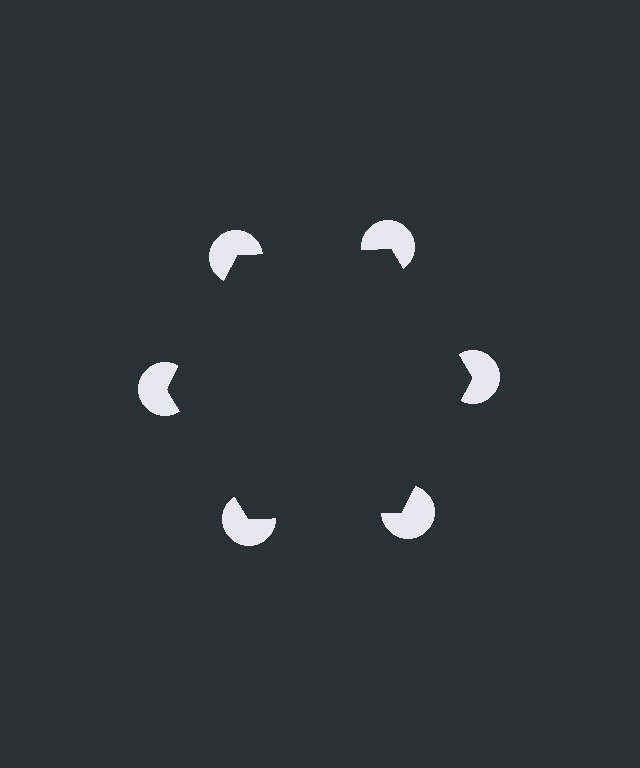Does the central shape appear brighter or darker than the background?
It typically appears slightly darker than the background, even though no actual brightness change is drawn.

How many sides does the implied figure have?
6 sides.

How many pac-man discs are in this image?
There are 6 — one at each vertex of the illusory hexagon.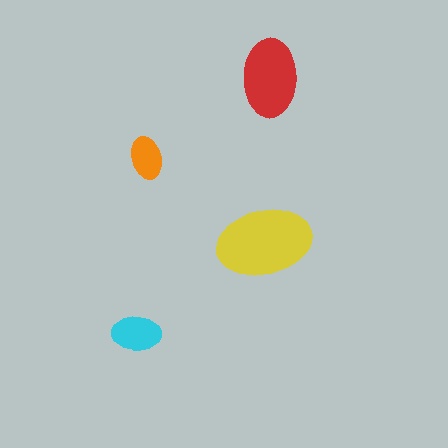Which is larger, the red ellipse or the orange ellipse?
The red one.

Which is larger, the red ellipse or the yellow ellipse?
The yellow one.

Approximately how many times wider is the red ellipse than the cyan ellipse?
About 1.5 times wider.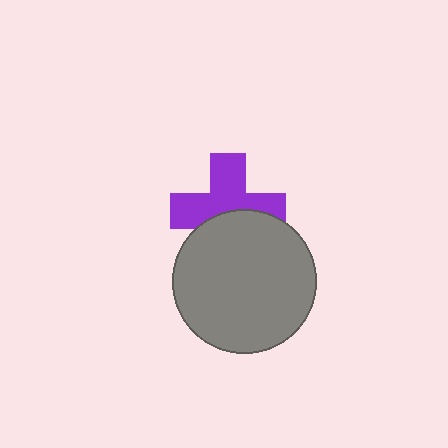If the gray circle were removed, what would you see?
You would see the complete purple cross.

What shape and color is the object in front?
The object in front is a gray circle.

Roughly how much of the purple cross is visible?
About half of it is visible (roughly 60%).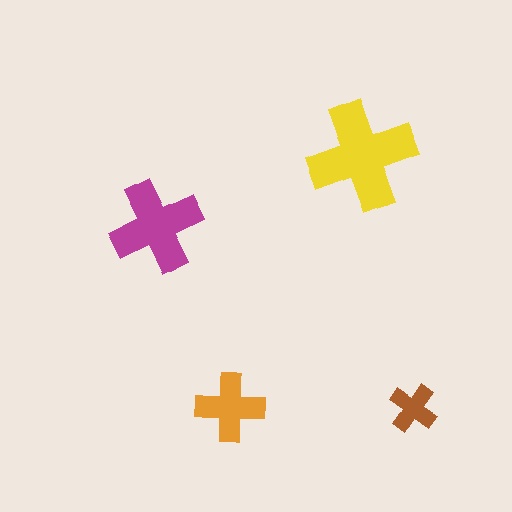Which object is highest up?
The yellow cross is topmost.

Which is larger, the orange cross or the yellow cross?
The yellow one.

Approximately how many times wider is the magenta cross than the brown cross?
About 2 times wider.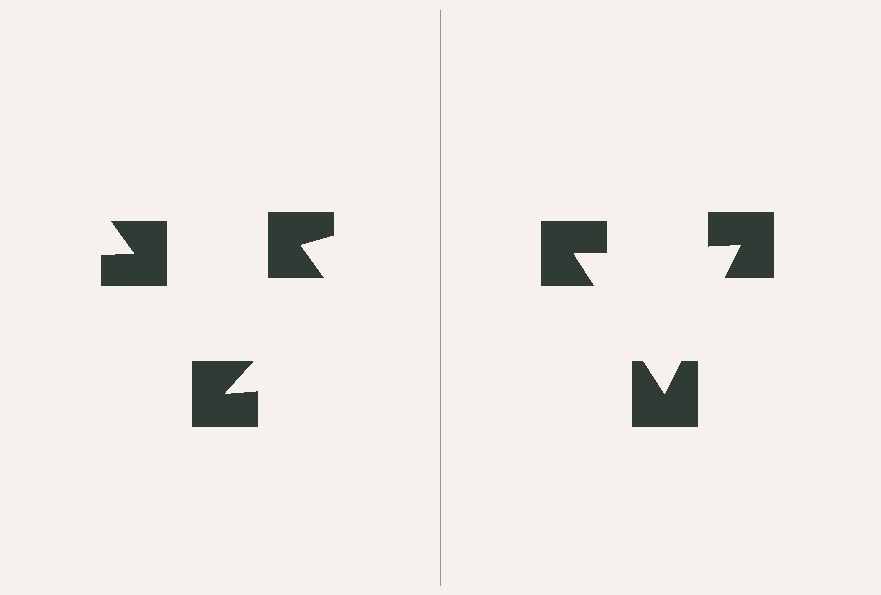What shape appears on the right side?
An illusory triangle.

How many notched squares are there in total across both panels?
6 — 3 on each side.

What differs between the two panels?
The notched squares are positioned identically on both sides; only the wedge orientations differ. On the right they align to a triangle; on the left they are misaligned.